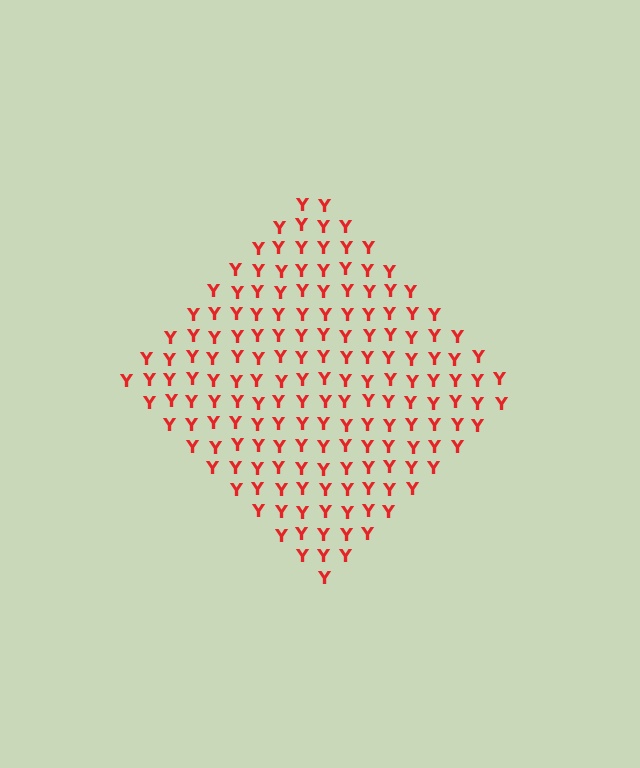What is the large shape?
The large shape is a diamond.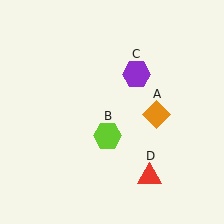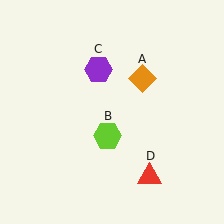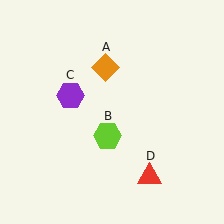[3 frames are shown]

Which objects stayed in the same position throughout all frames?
Lime hexagon (object B) and red triangle (object D) remained stationary.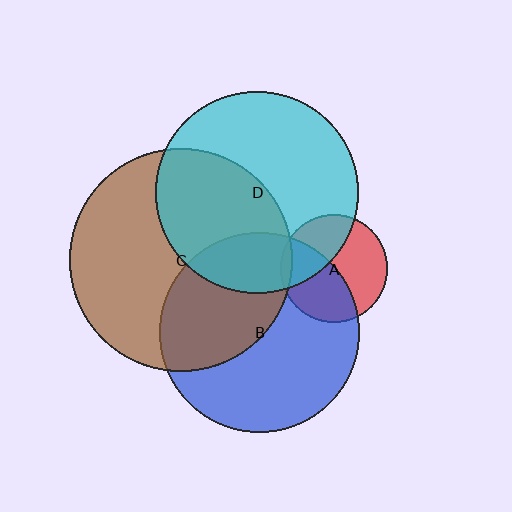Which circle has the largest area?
Circle C (brown).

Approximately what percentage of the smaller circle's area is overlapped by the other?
Approximately 45%.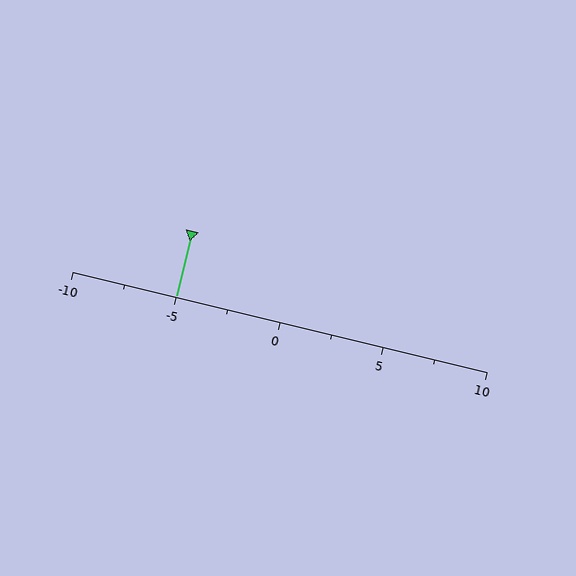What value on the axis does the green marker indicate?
The marker indicates approximately -5.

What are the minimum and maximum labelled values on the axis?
The axis runs from -10 to 10.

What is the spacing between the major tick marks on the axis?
The major ticks are spaced 5 apart.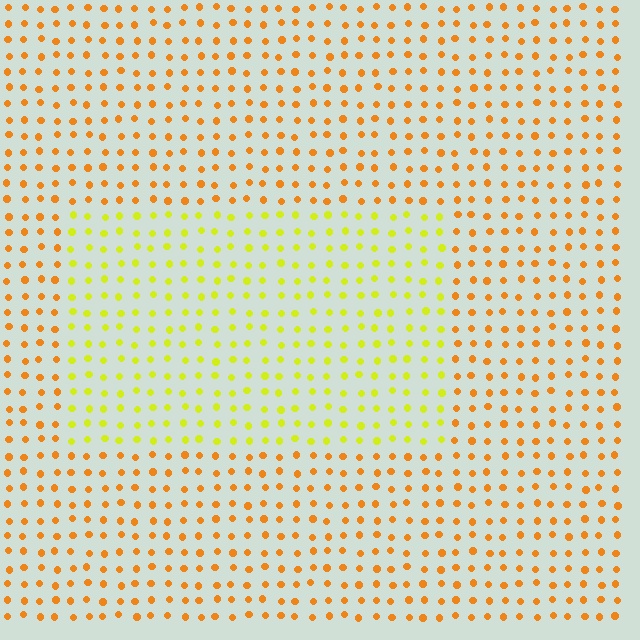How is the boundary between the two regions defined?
The boundary is defined purely by a slight shift in hue (about 38 degrees). Spacing, size, and orientation are identical on both sides.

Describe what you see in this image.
The image is filled with small orange elements in a uniform arrangement. A rectangle-shaped region is visible where the elements are tinted to a slightly different hue, forming a subtle color boundary.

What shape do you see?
I see a rectangle.